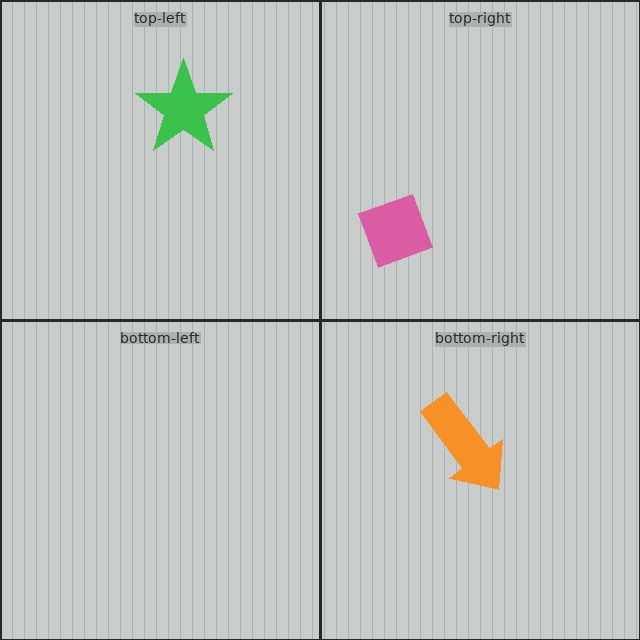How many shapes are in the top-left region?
1.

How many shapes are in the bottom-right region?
1.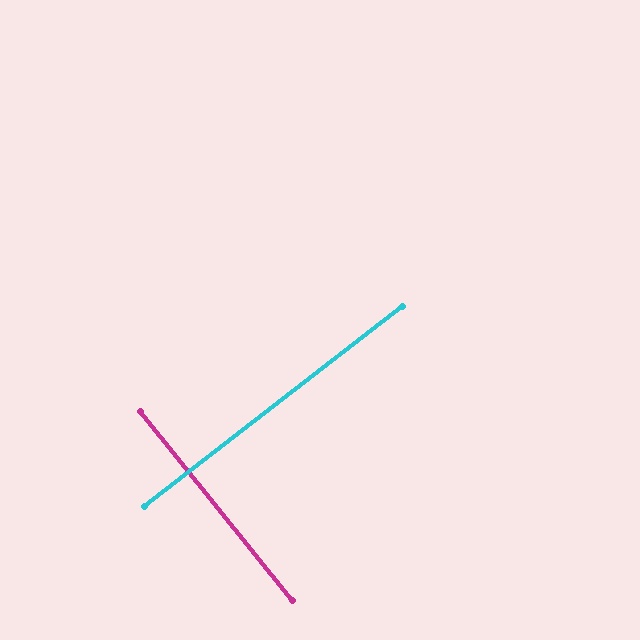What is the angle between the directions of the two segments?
Approximately 89 degrees.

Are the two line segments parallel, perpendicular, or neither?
Perpendicular — they meet at approximately 89°.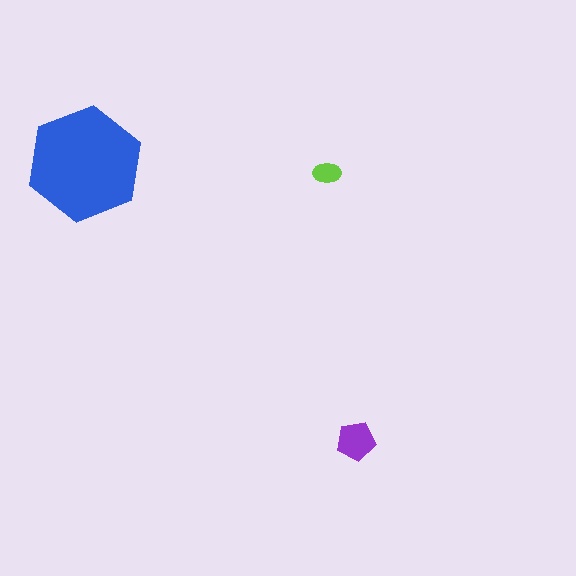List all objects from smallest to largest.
The lime ellipse, the purple pentagon, the blue hexagon.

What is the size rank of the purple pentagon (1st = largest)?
2nd.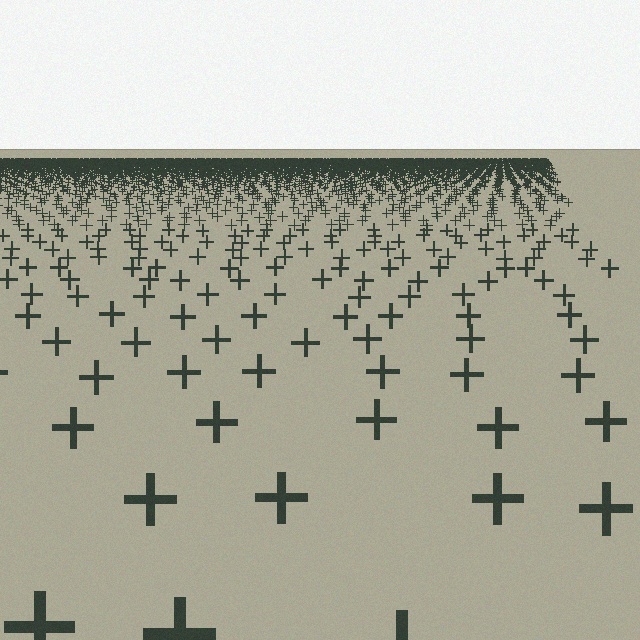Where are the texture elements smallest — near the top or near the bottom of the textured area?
Near the top.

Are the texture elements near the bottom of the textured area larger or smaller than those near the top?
Larger. Near the bottom, elements are closer to the viewer and appear at a bigger on-screen size.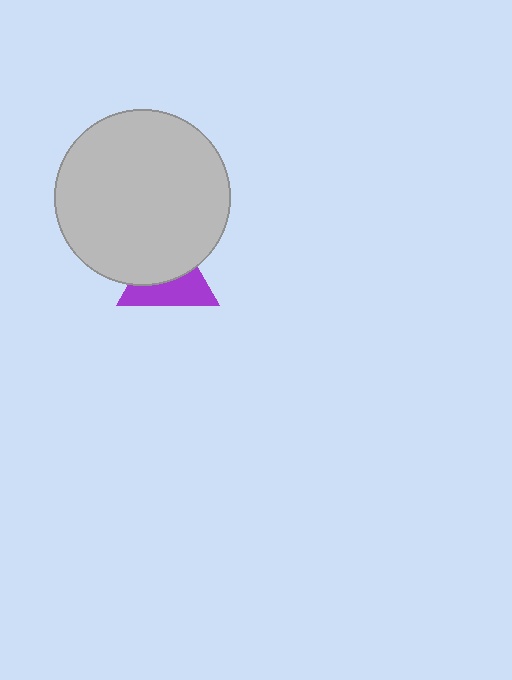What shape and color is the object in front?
The object in front is a light gray circle.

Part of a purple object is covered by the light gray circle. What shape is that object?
It is a triangle.